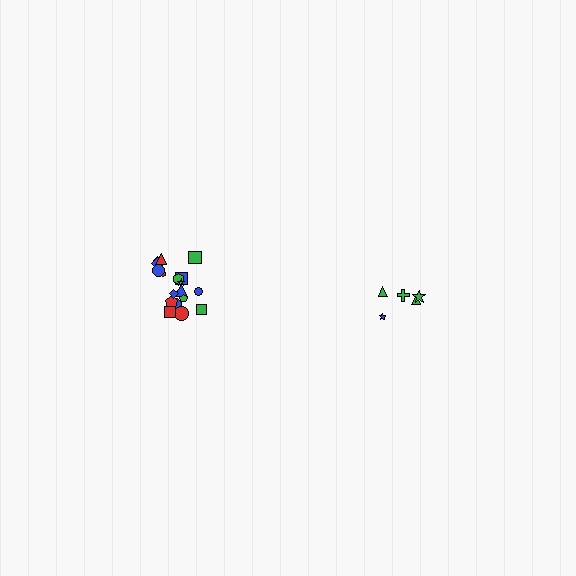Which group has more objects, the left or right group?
The left group.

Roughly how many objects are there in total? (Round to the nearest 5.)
Roughly 25 objects in total.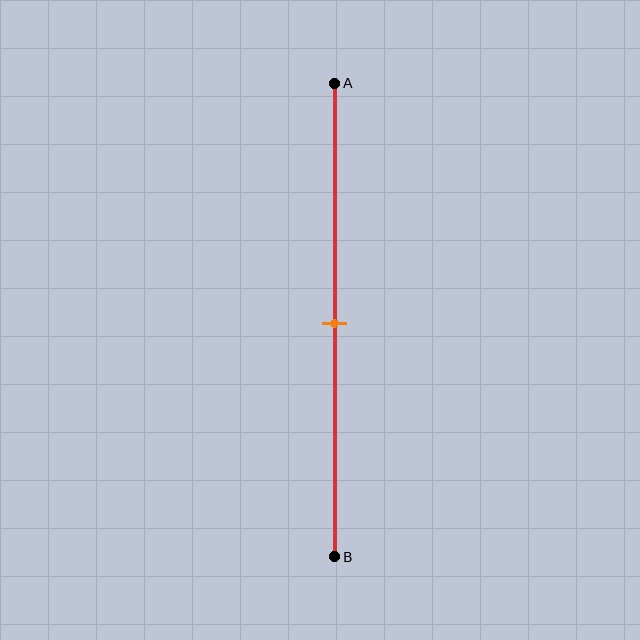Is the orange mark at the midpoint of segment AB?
Yes, the mark is approximately at the midpoint.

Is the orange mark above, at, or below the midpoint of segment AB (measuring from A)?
The orange mark is approximately at the midpoint of segment AB.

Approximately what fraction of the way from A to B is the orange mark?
The orange mark is approximately 50% of the way from A to B.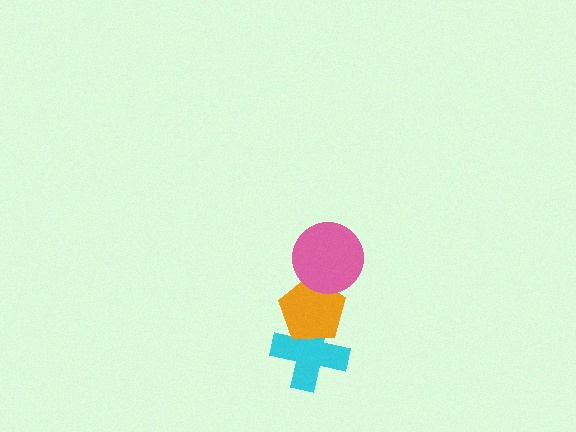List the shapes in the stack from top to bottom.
From top to bottom: the pink circle, the orange pentagon, the cyan cross.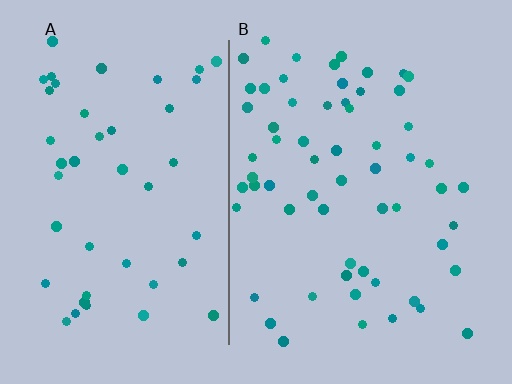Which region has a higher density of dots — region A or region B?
B (the right).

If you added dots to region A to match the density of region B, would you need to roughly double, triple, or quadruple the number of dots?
Approximately double.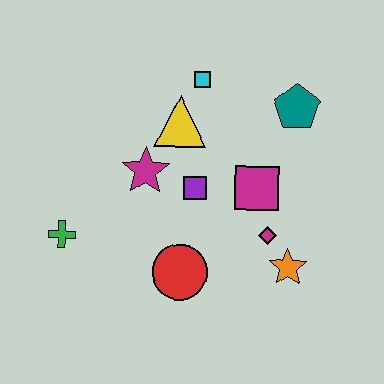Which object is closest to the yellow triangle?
The cyan square is closest to the yellow triangle.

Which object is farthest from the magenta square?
The green cross is farthest from the magenta square.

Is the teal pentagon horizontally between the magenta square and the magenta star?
No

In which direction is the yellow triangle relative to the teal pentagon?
The yellow triangle is to the left of the teal pentagon.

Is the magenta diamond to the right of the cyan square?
Yes